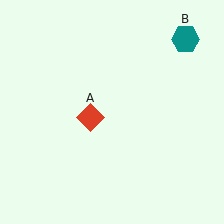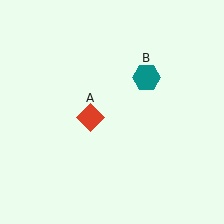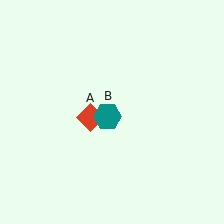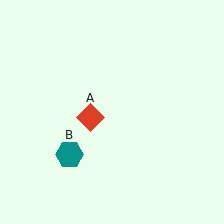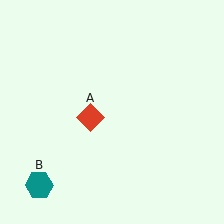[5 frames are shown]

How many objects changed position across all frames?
1 object changed position: teal hexagon (object B).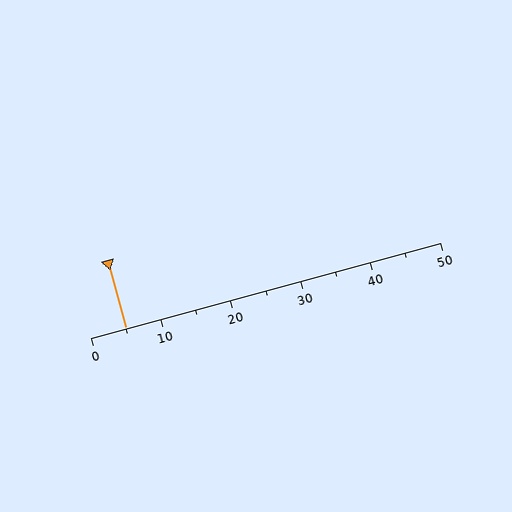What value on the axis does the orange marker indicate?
The marker indicates approximately 5.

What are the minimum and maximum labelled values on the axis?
The axis runs from 0 to 50.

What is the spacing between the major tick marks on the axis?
The major ticks are spaced 10 apart.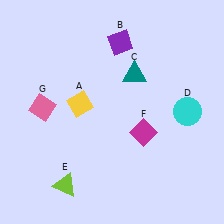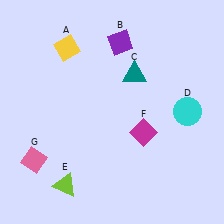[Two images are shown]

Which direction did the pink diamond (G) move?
The pink diamond (G) moved down.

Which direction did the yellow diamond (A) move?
The yellow diamond (A) moved up.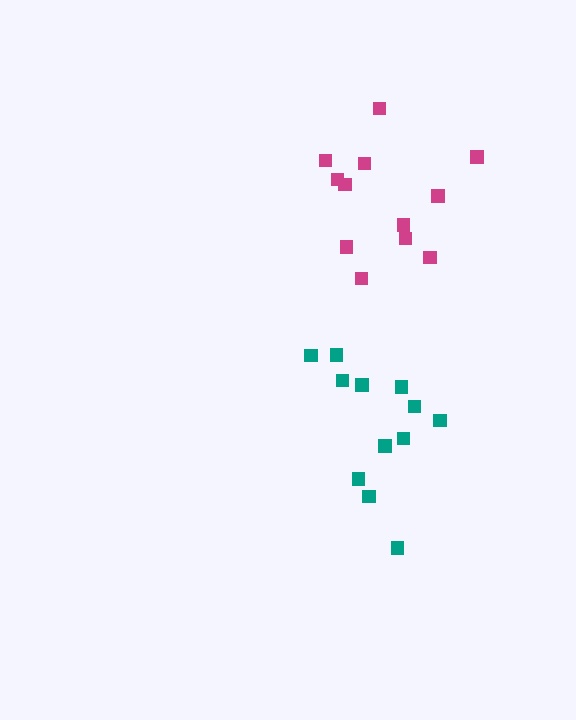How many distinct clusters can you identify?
There are 2 distinct clusters.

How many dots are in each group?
Group 1: 12 dots, Group 2: 12 dots (24 total).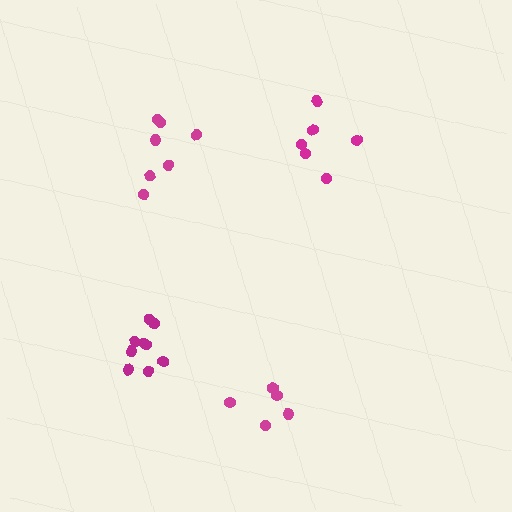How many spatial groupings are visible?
There are 4 spatial groupings.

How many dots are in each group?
Group 1: 6 dots, Group 2: 7 dots, Group 3: 5 dots, Group 4: 9 dots (27 total).